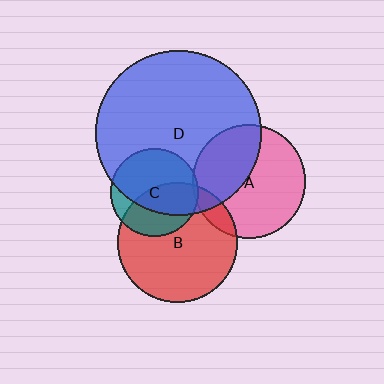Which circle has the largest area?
Circle D (blue).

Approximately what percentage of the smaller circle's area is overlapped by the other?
Approximately 10%.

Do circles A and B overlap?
Yes.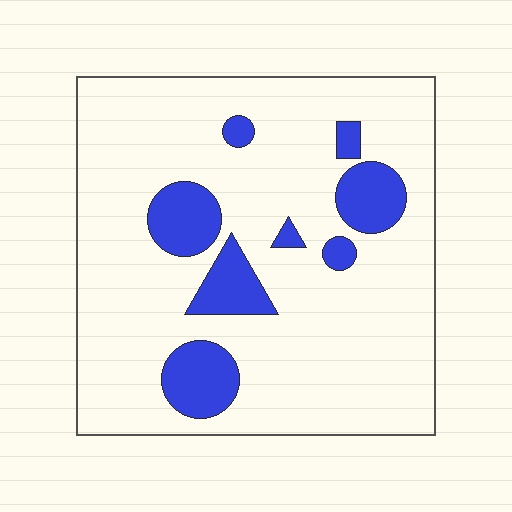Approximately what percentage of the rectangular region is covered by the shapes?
Approximately 15%.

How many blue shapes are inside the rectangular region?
8.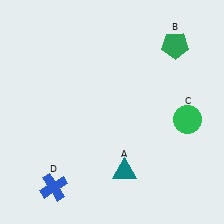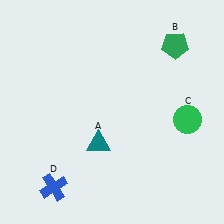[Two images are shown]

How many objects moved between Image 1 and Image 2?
1 object moved between the two images.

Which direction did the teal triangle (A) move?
The teal triangle (A) moved up.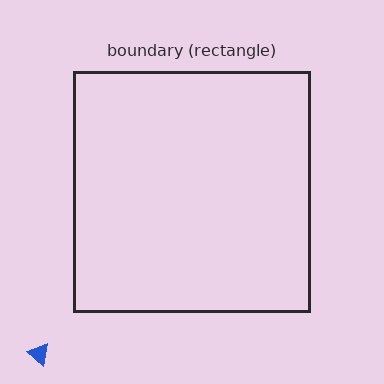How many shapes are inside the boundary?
0 inside, 1 outside.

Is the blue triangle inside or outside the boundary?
Outside.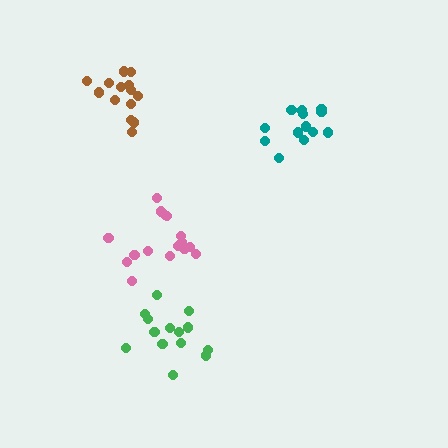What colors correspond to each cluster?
The clusters are colored: brown, pink, teal, green.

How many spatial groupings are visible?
There are 4 spatial groupings.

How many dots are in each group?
Group 1: 14 dots, Group 2: 16 dots, Group 3: 13 dots, Group 4: 14 dots (57 total).